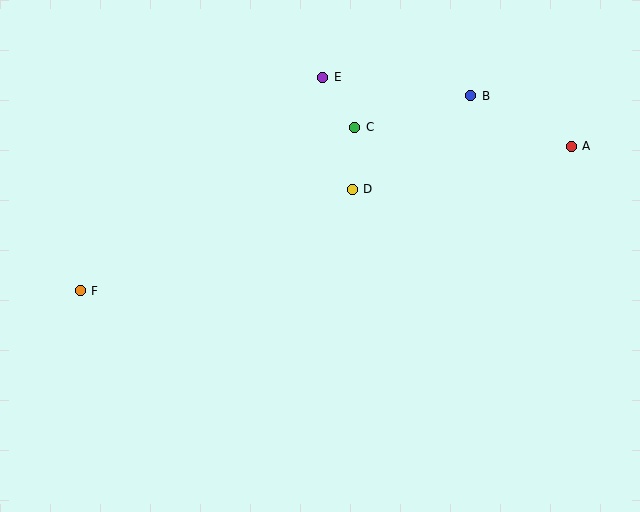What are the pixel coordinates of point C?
Point C is at (355, 127).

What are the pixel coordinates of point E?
Point E is at (323, 77).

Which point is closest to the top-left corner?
Point F is closest to the top-left corner.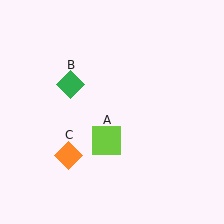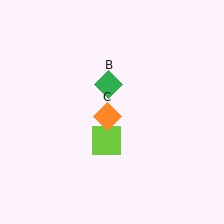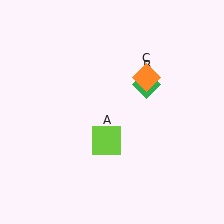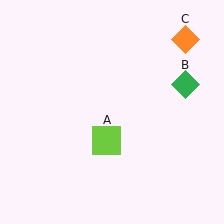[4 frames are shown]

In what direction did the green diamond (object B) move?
The green diamond (object B) moved right.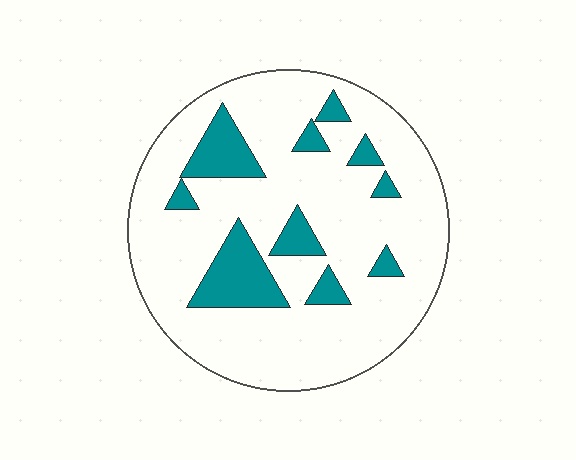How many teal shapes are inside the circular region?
10.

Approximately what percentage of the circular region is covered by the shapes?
Approximately 20%.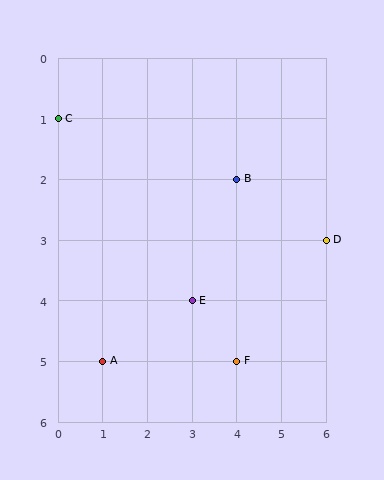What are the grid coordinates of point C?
Point C is at grid coordinates (0, 1).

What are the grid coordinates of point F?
Point F is at grid coordinates (4, 5).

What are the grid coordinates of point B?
Point B is at grid coordinates (4, 2).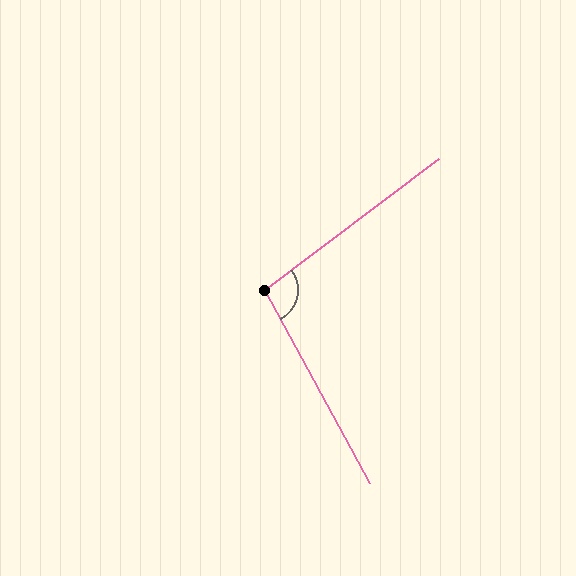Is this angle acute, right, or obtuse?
It is obtuse.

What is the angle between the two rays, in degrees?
Approximately 98 degrees.